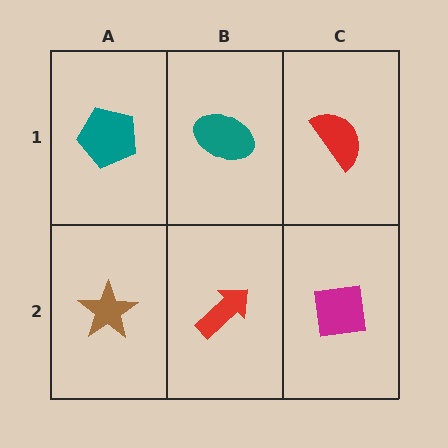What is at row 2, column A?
A brown star.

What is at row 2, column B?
A red arrow.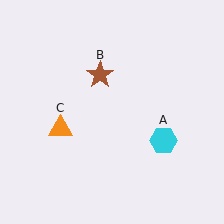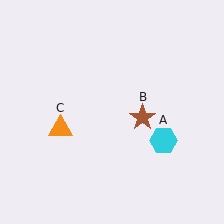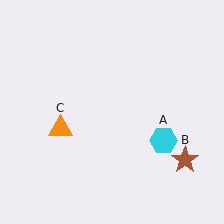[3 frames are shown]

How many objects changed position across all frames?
1 object changed position: brown star (object B).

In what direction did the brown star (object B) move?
The brown star (object B) moved down and to the right.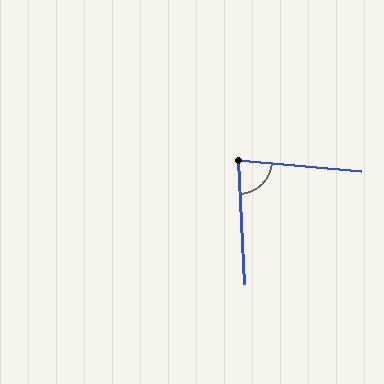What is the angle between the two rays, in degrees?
Approximately 82 degrees.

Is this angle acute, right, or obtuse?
It is acute.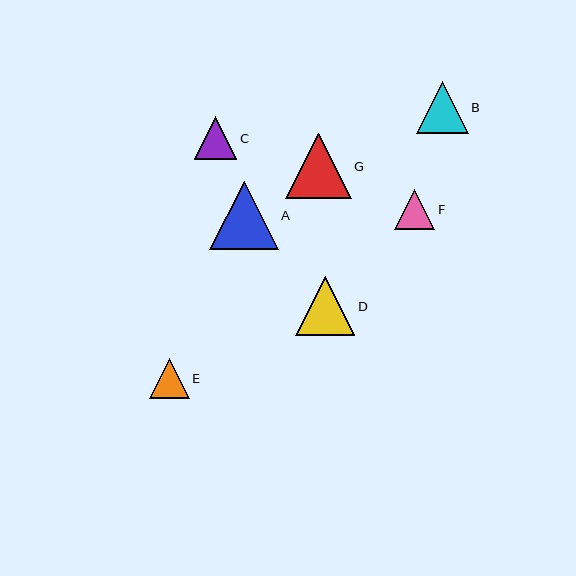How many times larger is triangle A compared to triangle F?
Triangle A is approximately 1.7 times the size of triangle F.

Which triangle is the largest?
Triangle A is the largest with a size of approximately 68 pixels.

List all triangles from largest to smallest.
From largest to smallest: A, G, D, B, C, F, E.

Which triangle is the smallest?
Triangle E is the smallest with a size of approximately 40 pixels.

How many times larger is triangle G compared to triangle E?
Triangle G is approximately 1.6 times the size of triangle E.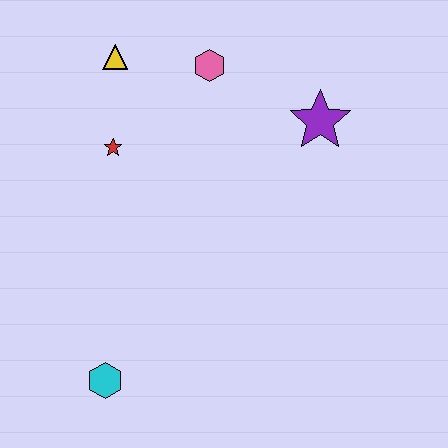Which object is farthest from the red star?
The cyan hexagon is farthest from the red star.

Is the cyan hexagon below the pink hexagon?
Yes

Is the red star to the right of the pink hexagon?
No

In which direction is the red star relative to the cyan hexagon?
The red star is above the cyan hexagon.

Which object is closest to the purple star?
The pink hexagon is closest to the purple star.